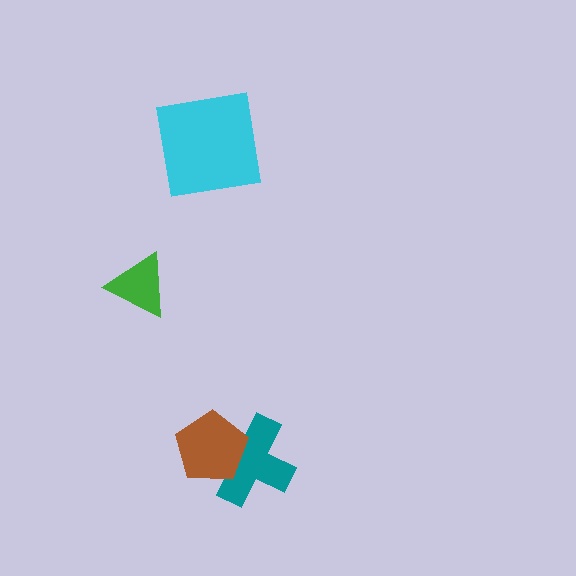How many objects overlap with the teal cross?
1 object overlaps with the teal cross.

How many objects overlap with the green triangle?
0 objects overlap with the green triangle.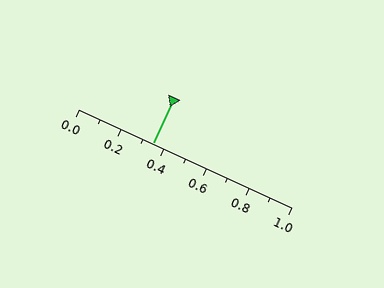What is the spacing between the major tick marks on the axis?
The major ticks are spaced 0.2 apart.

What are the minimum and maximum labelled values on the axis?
The axis runs from 0.0 to 1.0.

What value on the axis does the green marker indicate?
The marker indicates approximately 0.35.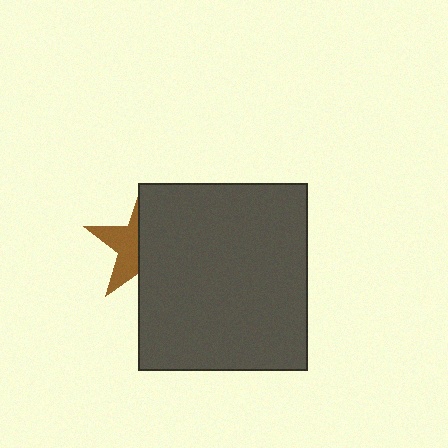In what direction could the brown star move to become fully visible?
The brown star could move left. That would shift it out from behind the dark gray rectangle entirely.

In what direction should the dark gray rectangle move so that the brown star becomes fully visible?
The dark gray rectangle should move right. That is the shortest direction to clear the overlap and leave the brown star fully visible.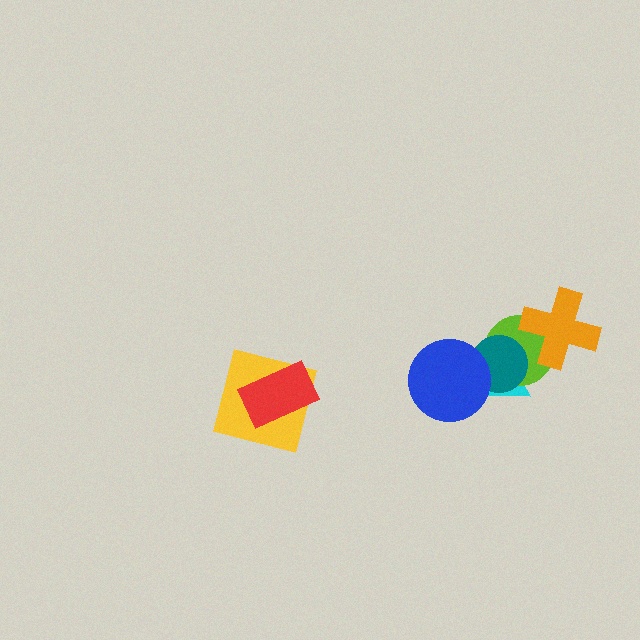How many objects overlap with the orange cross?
1 object overlaps with the orange cross.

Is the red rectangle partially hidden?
No, no other shape covers it.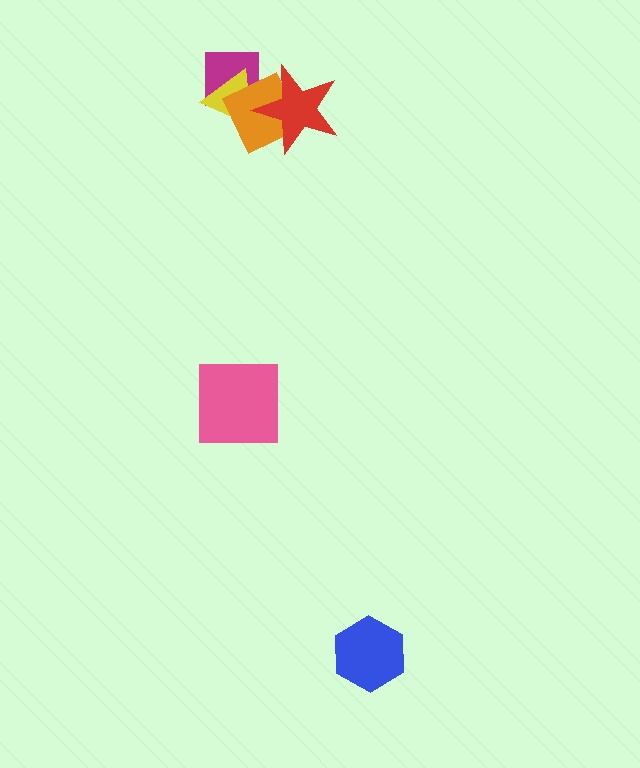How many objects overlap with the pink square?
0 objects overlap with the pink square.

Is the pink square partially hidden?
No, no other shape covers it.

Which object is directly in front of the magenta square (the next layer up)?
The yellow triangle is directly in front of the magenta square.